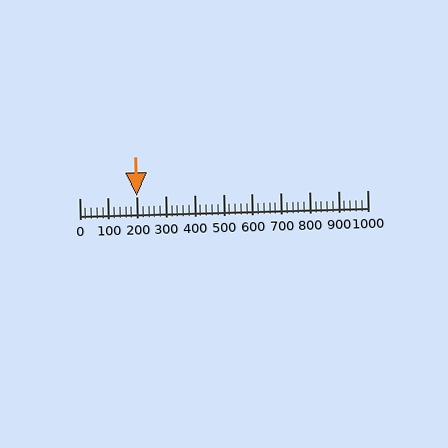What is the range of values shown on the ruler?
The ruler shows values from 0 to 1000.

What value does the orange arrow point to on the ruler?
The orange arrow points to approximately 199.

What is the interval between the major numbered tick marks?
The major tick marks are spaced 100 units apart.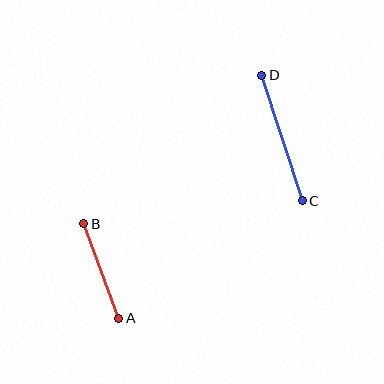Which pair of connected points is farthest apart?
Points C and D are farthest apart.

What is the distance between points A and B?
The distance is approximately 101 pixels.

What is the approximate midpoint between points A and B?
The midpoint is at approximately (101, 271) pixels.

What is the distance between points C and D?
The distance is approximately 132 pixels.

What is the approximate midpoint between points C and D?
The midpoint is at approximately (282, 138) pixels.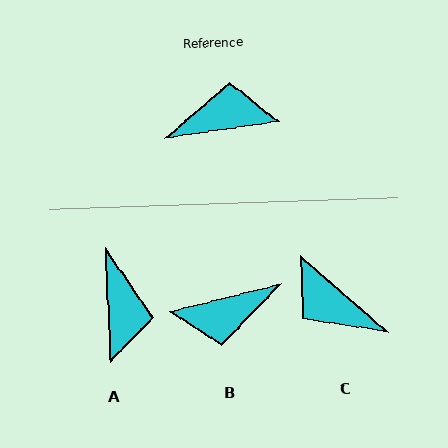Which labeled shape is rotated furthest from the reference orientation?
B, about 175 degrees away.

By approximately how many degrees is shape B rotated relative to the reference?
Approximately 175 degrees clockwise.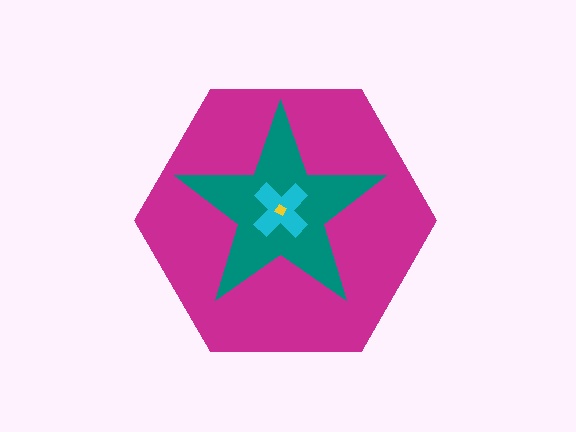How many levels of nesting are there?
4.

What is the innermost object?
The yellow diamond.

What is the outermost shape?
The magenta hexagon.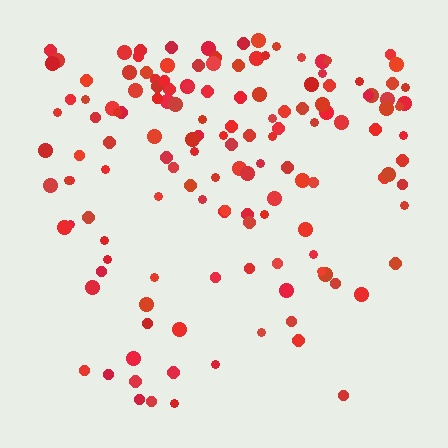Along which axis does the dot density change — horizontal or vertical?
Vertical.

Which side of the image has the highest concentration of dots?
The top.